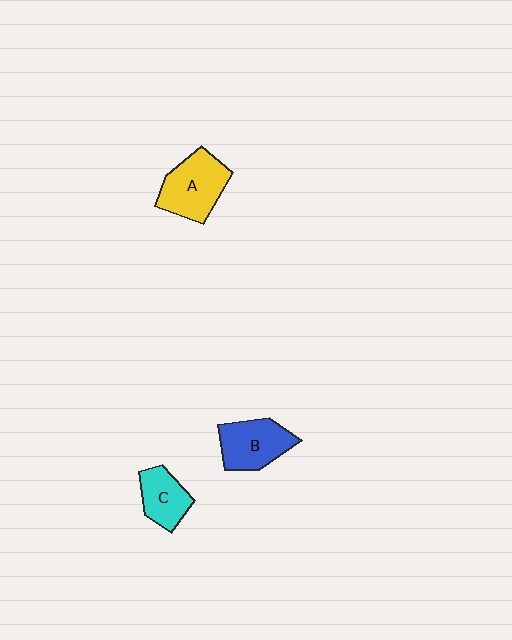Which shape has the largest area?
Shape A (yellow).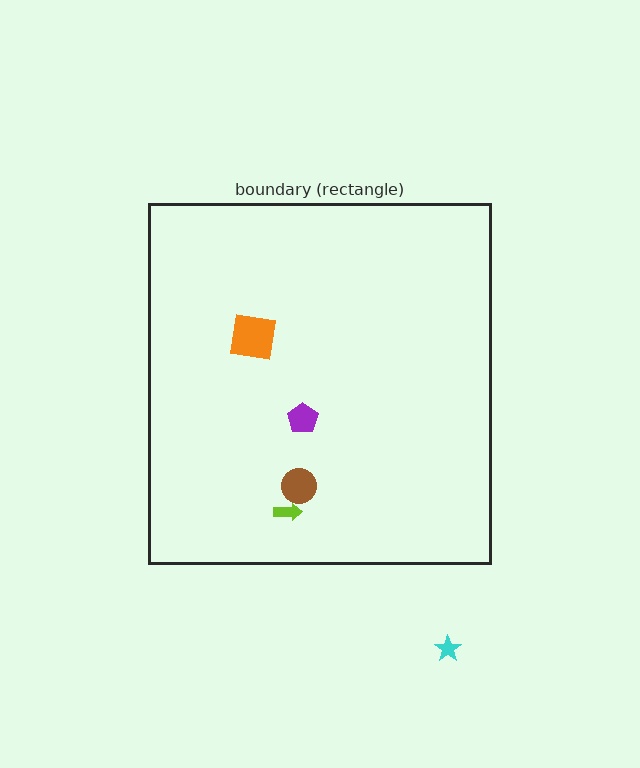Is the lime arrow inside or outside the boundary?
Inside.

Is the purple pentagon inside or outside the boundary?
Inside.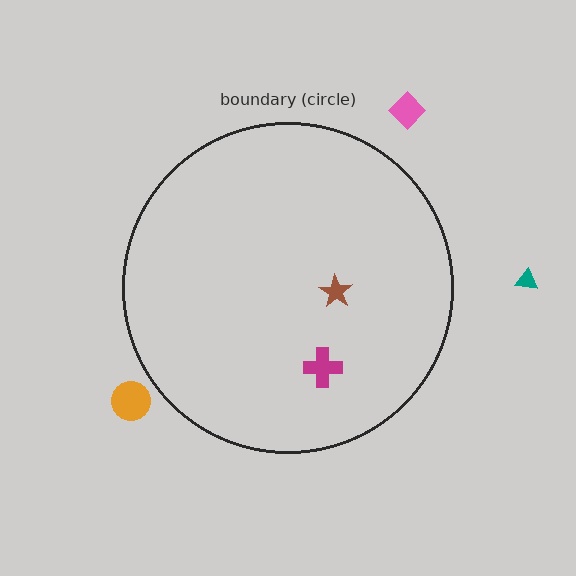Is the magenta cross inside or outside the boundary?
Inside.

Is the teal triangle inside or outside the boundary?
Outside.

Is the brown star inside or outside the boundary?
Inside.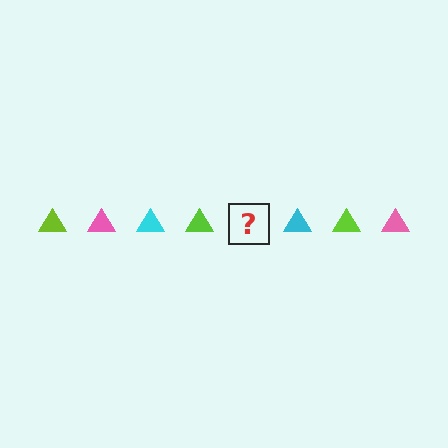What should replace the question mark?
The question mark should be replaced with a pink triangle.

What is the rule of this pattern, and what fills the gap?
The rule is that the pattern cycles through lime, pink, cyan triangles. The gap should be filled with a pink triangle.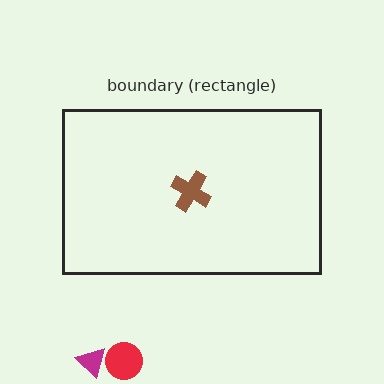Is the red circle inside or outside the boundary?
Outside.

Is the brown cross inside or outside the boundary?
Inside.